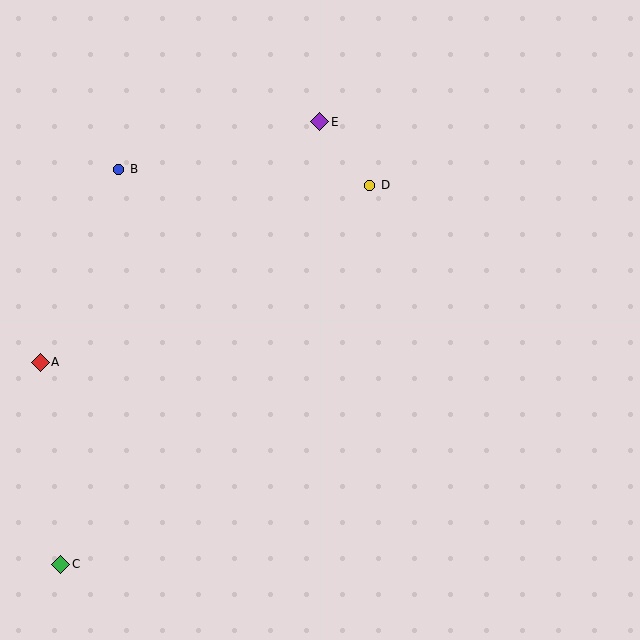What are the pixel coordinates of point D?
Point D is at (370, 185).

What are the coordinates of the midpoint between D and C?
The midpoint between D and C is at (215, 375).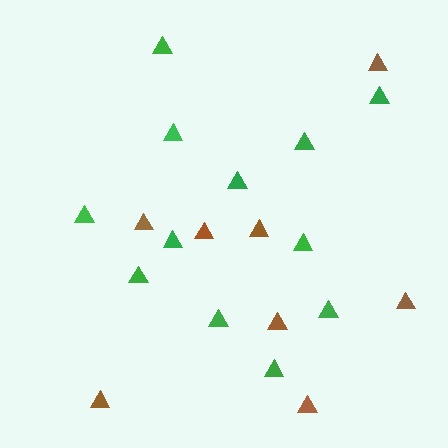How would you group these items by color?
There are 2 groups: one group of brown triangles (8) and one group of green triangles (12).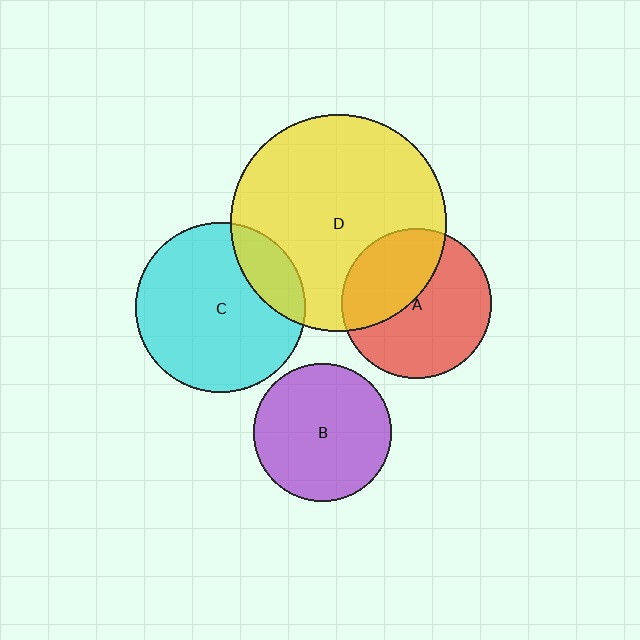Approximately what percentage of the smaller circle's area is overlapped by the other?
Approximately 40%.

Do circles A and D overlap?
Yes.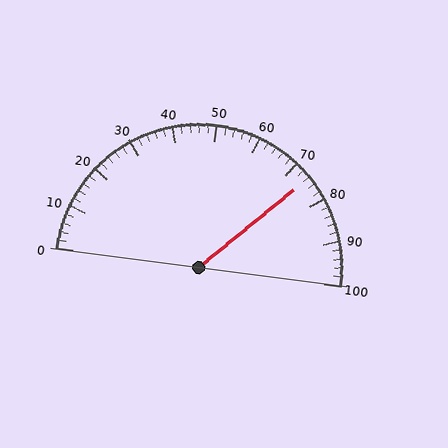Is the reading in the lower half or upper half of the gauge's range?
The reading is in the upper half of the range (0 to 100).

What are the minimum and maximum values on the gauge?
The gauge ranges from 0 to 100.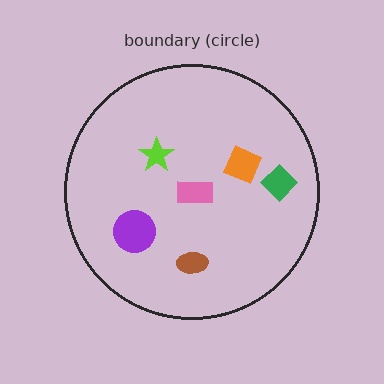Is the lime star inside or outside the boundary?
Inside.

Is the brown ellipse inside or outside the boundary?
Inside.